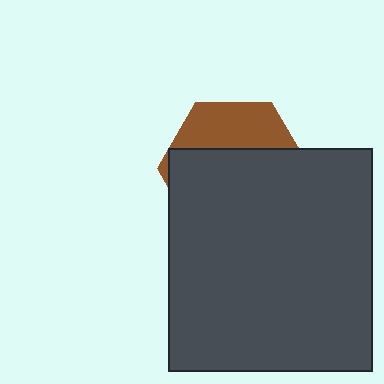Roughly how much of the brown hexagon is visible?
A small part of it is visible (roughly 32%).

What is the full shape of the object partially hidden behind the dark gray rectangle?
The partially hidden object is a brown hexagon.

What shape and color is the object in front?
The object in front is a dark gray rectangle.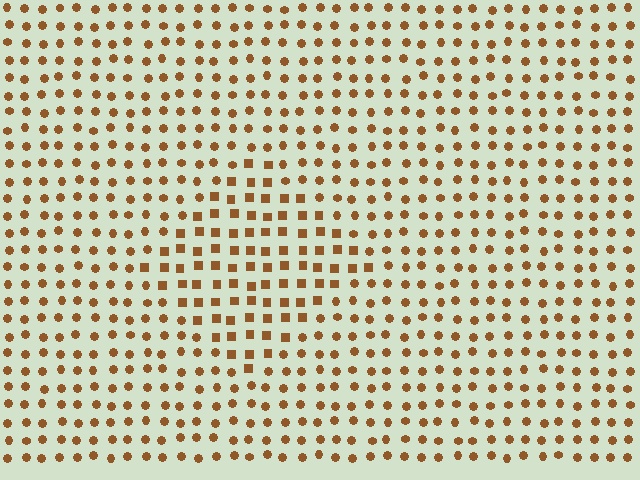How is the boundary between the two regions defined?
The boundary is defined by a change in element shape: squares inside vs. circles outside. All elements share the same color and spacing.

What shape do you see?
I see a diamond.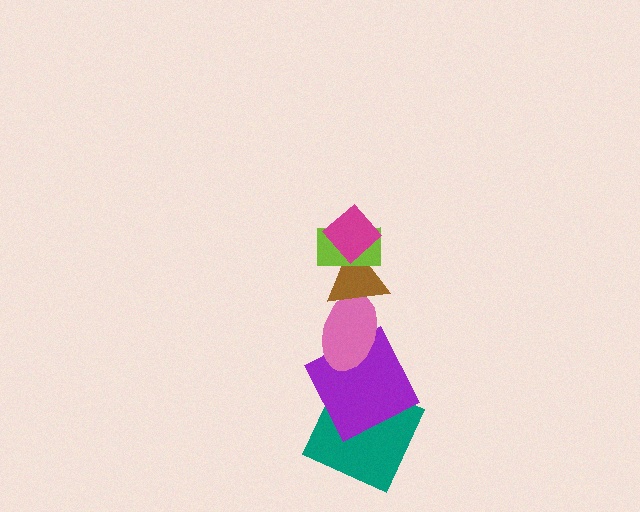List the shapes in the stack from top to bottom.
From top to bottom: the magenta diamond, the lime rectangle, the brown triangle, the pink ellipse, the purple square, the teal square.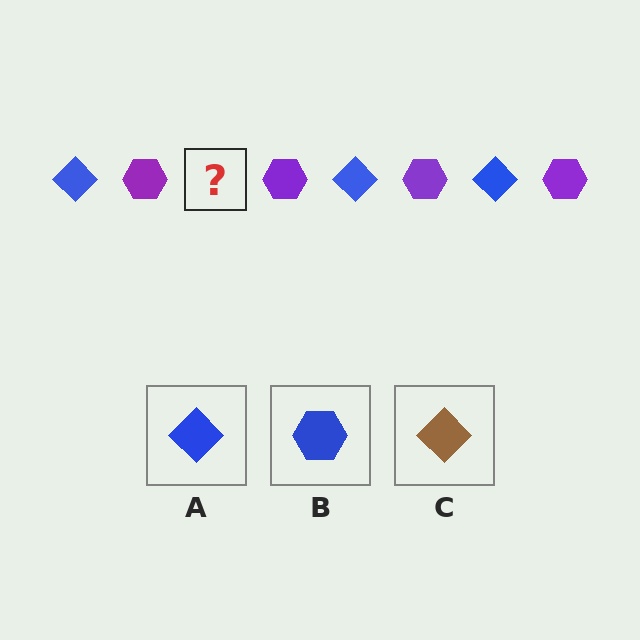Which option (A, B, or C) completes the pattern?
A.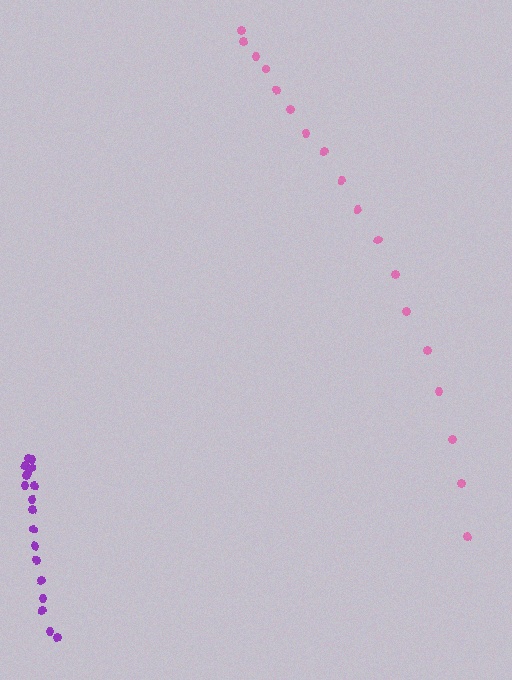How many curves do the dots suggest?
There are 2 distinct paths.